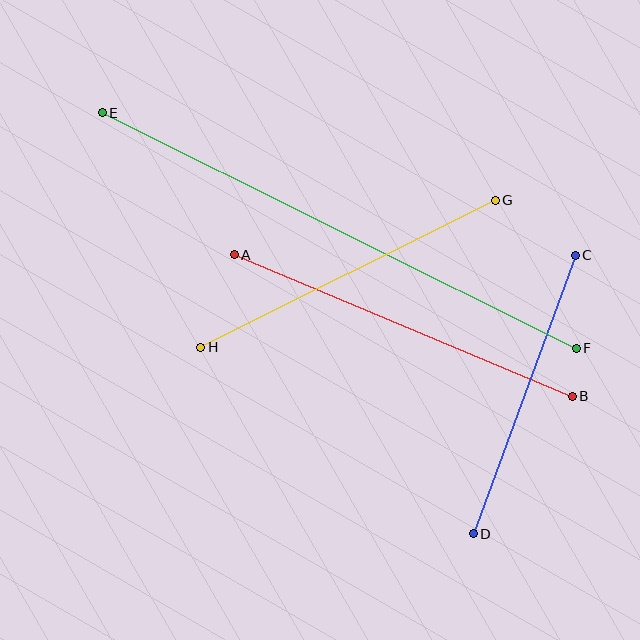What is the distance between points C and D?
The distance is approximately 296 pixels.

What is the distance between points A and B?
The distance is approximately 367 pixels.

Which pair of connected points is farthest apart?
Points E and F are farthest apart.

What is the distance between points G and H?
The distance is approximately 329 pixels.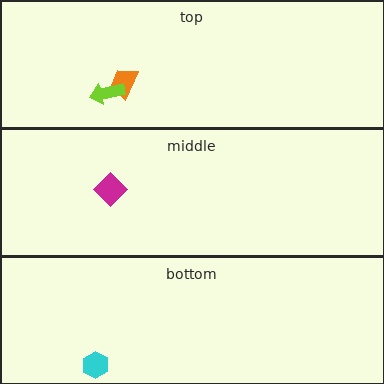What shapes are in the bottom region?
The cyan hexagon.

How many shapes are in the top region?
2.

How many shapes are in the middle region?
1.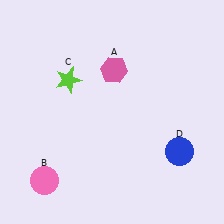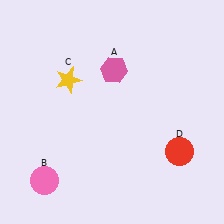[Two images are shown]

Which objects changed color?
C changed from lime to yellow. D changed from blue to red.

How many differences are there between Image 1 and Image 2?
There are 2 differences between the two images.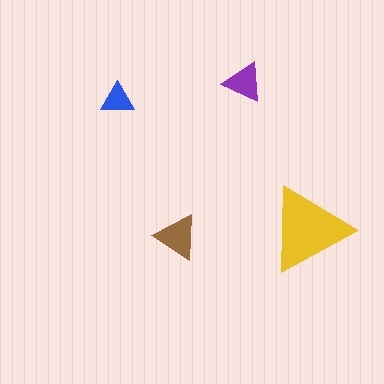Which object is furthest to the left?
The blue triangle is leftmost.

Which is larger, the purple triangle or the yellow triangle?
The yellow one.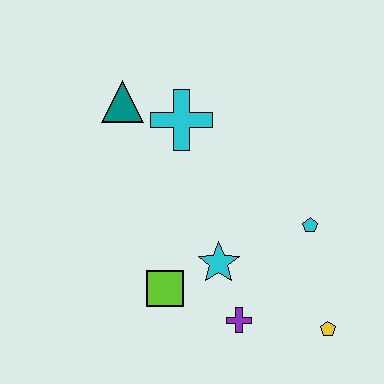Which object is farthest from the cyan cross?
The yellow pentagon is farthest from the cyan cross.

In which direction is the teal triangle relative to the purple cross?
The teal triangle is above the purple cross.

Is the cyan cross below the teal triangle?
Yes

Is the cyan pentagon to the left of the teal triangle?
No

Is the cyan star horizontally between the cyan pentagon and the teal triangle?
Yes